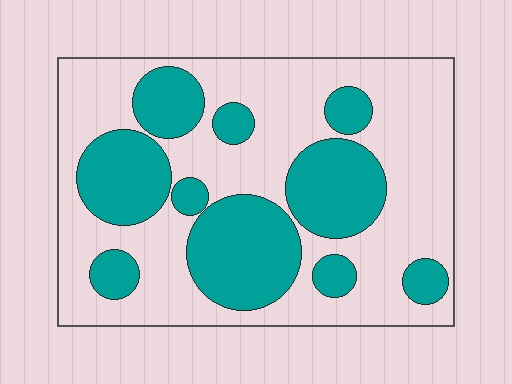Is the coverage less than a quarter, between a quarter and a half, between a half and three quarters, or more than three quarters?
Between a quarter and a half.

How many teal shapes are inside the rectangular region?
10.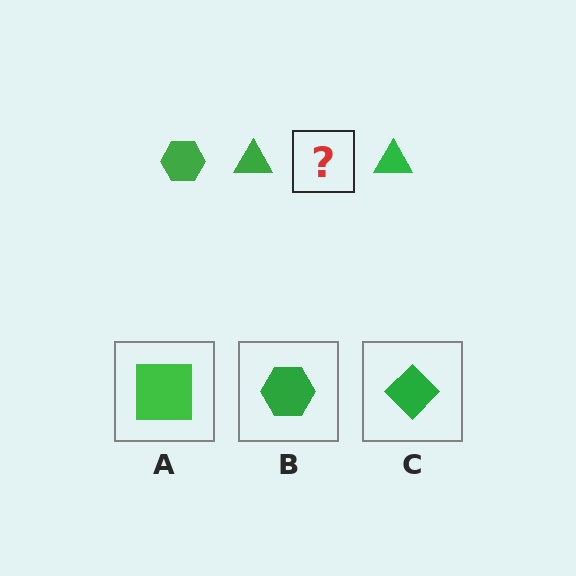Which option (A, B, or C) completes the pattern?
B.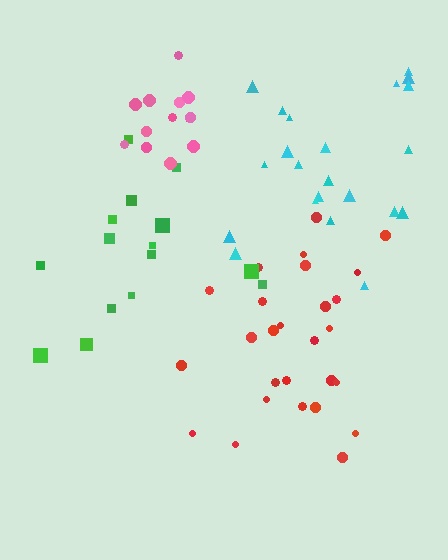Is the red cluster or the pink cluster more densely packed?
Pink.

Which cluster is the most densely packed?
Pink.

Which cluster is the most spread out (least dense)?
Green.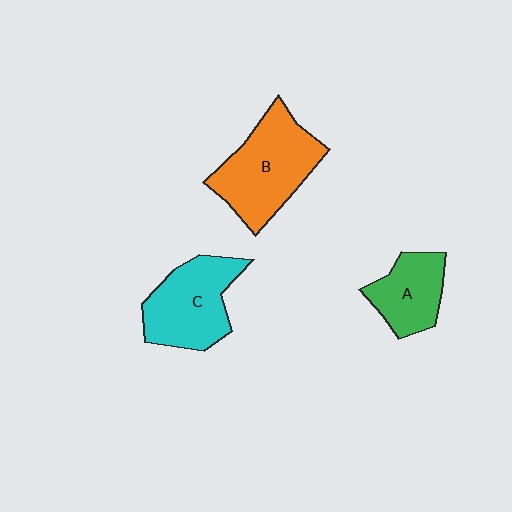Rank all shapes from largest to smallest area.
From largest to smallest: B (orange), C (cyan), A (green).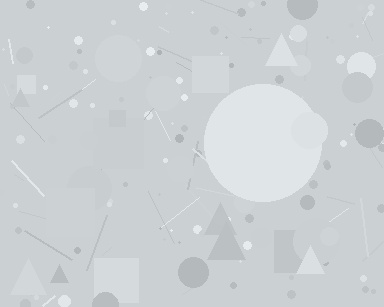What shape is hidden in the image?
A circle is hidden in the image.